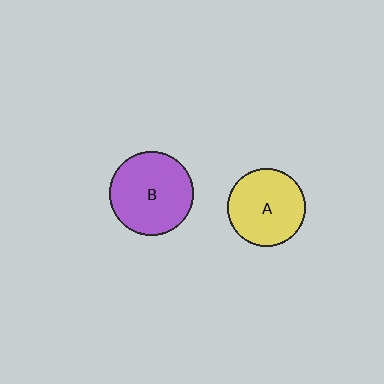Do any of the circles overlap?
No, none of the circles overlap.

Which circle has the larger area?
Circle B (purple).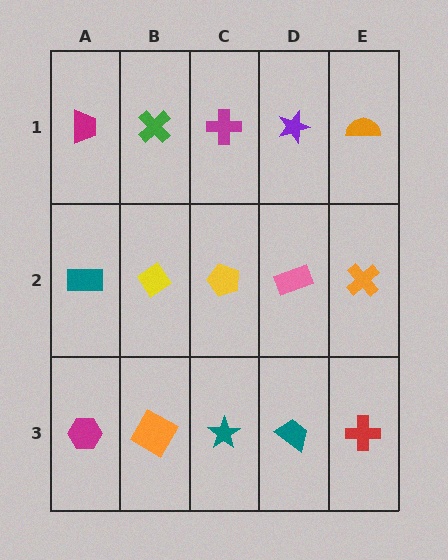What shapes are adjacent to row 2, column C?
A magenta cross (row 1, column C), a teal star (row 3, column C), a yellow diamond (row 2, column B), a pink rectangle (row 2, column D).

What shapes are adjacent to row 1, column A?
A teal rectangle (row 2, column A), a green cross (row 1, column B).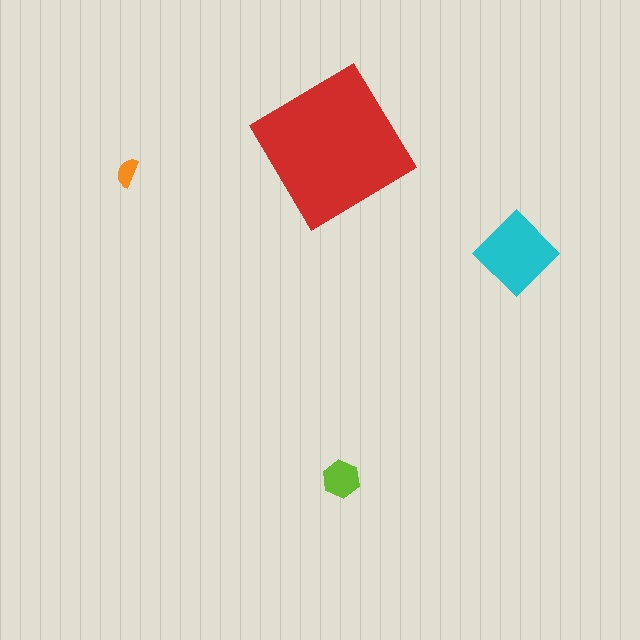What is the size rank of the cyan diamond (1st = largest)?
2nd.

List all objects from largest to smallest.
The red diamond, the cyan diamond, the lime hexagon, the orange semicircle.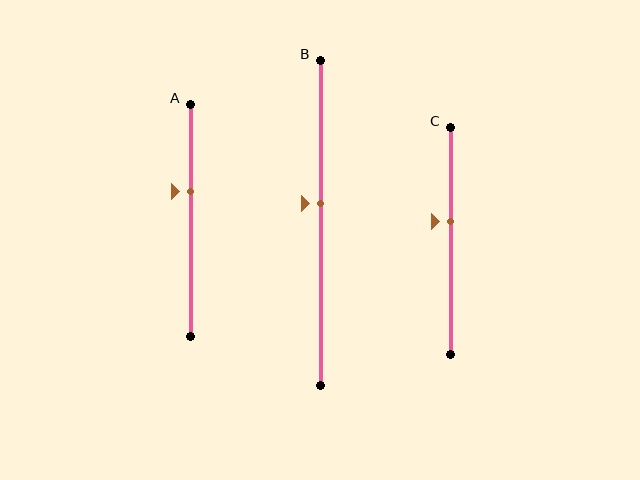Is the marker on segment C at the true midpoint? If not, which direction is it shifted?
No, the marker on segment C is shifted upward by about 9% of the segment length.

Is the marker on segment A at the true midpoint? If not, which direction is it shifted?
No, the marker on segment A is shifted upward by about 13% of the segment length.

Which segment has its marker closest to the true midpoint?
Segment B has its marker closest to the true midpoint.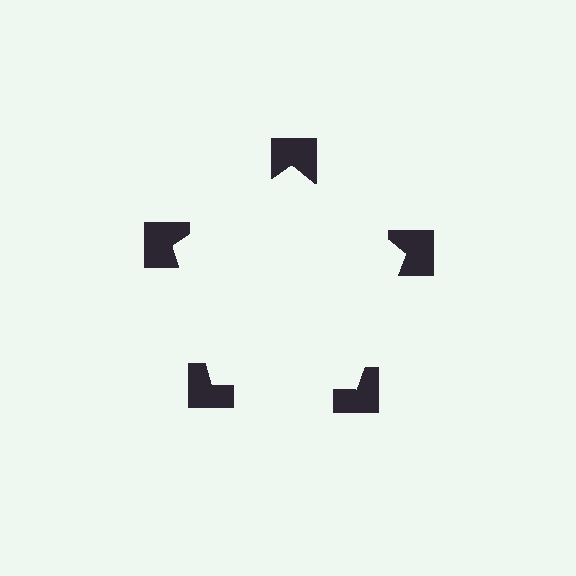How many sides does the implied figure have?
5 sides.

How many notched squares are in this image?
There are 5 — one at each vertex of the illusory pentagon.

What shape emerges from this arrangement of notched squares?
An illusory pentagon — its edges are inferred from the aligned wedge cuts in the notched squares, not physically drawn.